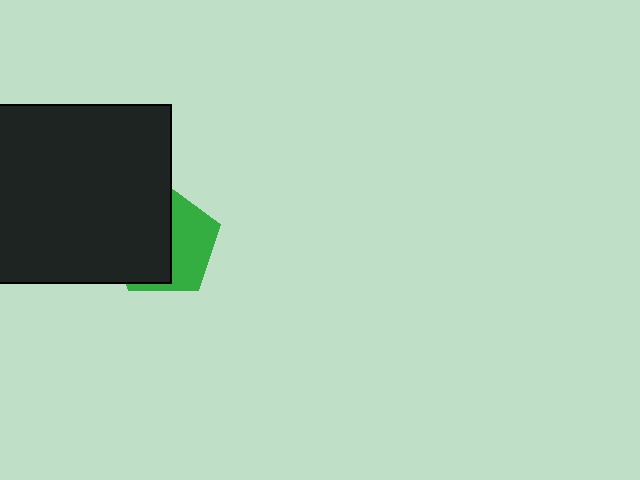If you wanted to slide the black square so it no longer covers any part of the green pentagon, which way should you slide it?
Slide it left — that is the most direct way to separate the two shapes.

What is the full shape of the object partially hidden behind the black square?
The partially hidden object is a green pentagon.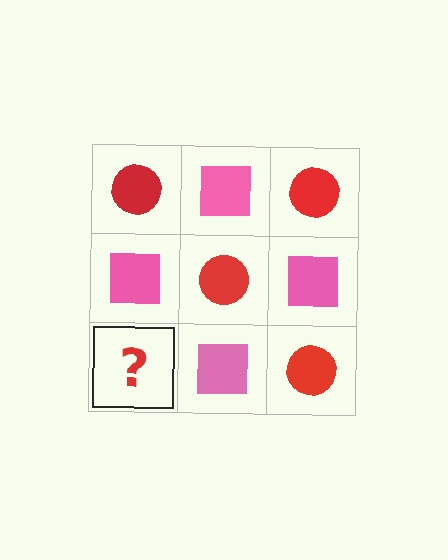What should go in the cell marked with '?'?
The missing cell should contain a red circle.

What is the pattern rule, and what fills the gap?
The rule is that it alternates red circle and pink square in a checkerboard pattern. The gap should be filled with a red circle.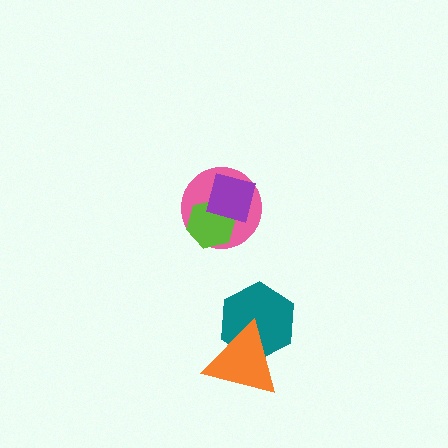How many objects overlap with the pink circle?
2 objects overlap with the pink circle.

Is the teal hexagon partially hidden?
Yes, it is partially covered by another shape.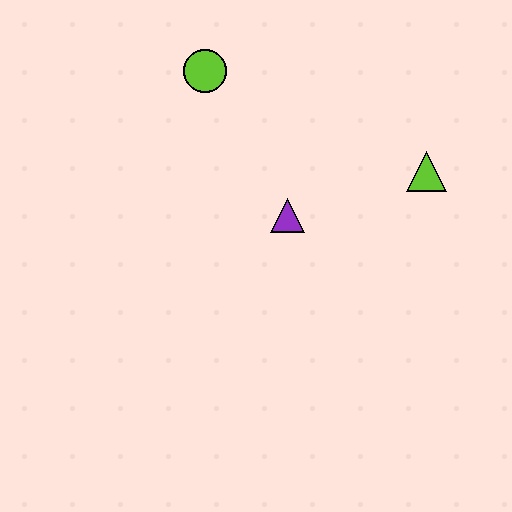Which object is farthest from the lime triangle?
The lime circle is farthest from the lime triangle.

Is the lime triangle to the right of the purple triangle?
Yes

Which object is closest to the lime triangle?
The purple triangle is closest to the lime triangle.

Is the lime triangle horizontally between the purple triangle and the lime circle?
No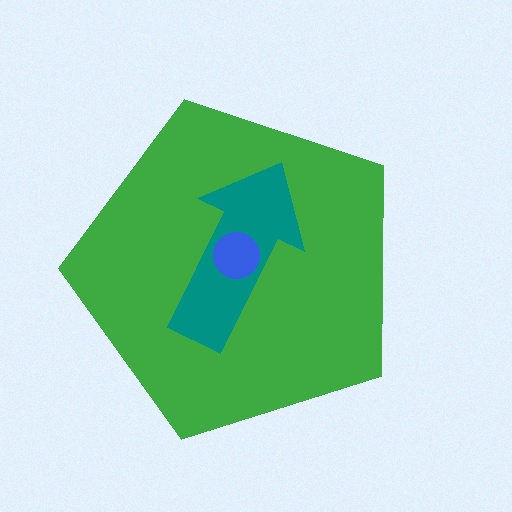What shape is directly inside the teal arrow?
The blue circle.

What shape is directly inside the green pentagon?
The teal arrow.